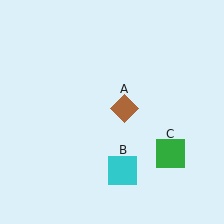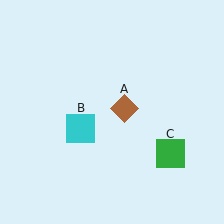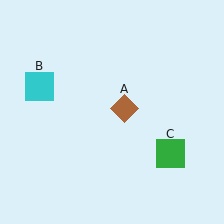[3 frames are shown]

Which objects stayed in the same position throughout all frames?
Brown diamond (object A) and green square (object C) remained stationary.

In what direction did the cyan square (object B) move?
The cyan square (object B) moved up and to the left.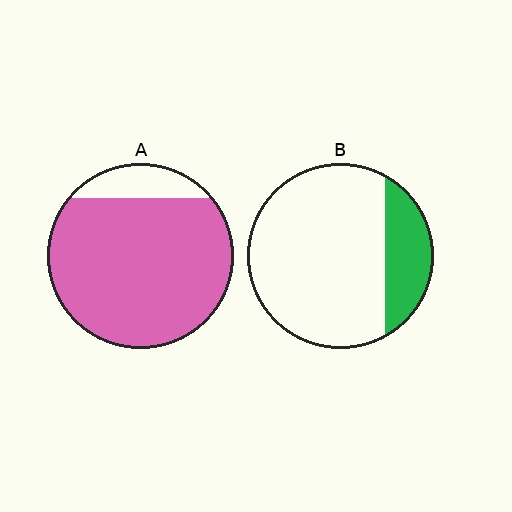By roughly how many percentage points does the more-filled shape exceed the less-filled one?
By roughly 65 percentage points (A over B).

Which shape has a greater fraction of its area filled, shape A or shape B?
Shape A.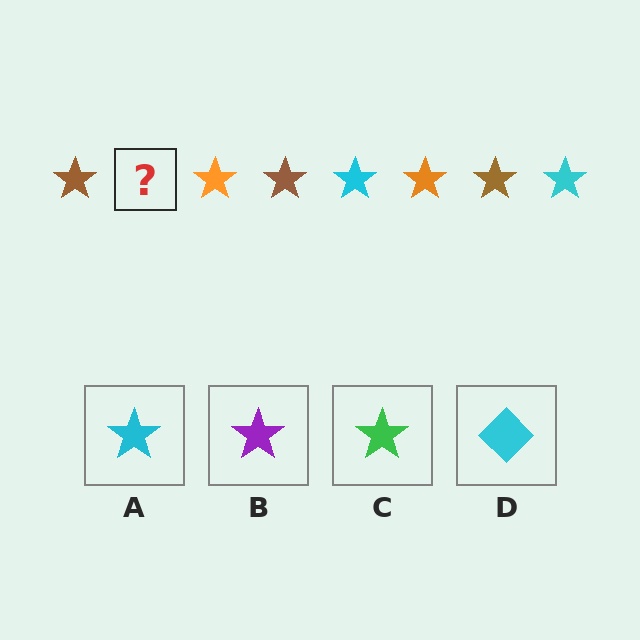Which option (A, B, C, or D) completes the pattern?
A.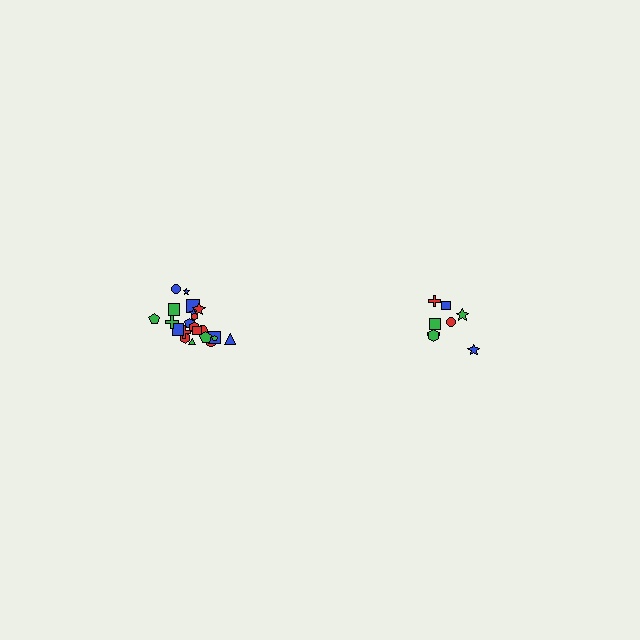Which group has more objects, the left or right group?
The left group.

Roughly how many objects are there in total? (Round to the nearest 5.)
Roughly 35 objects in total.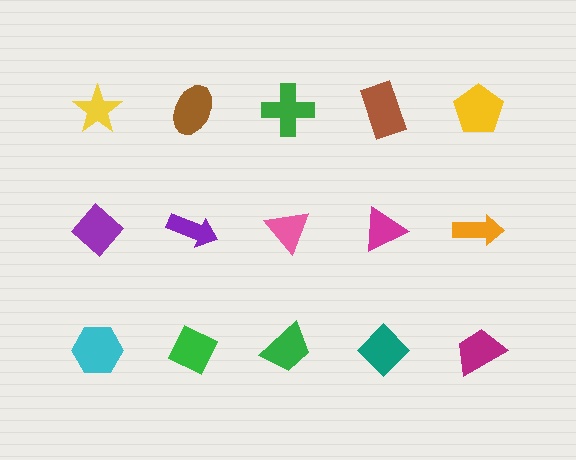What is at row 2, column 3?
A pink triangle.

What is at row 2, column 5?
An orange arrow.